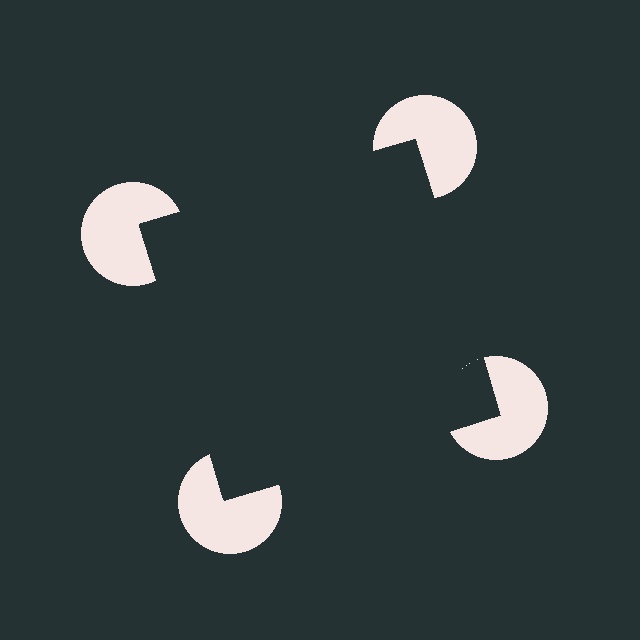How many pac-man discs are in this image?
There are 4 — one at each vertex of the illusory square.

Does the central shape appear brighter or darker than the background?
It typically appears slightly darker than the background, even though no actual brightness change is drawn.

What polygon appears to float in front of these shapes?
An illusory square — its edges are inferred from the aligned wedge cuts in the pac-man discs, not physically drawn.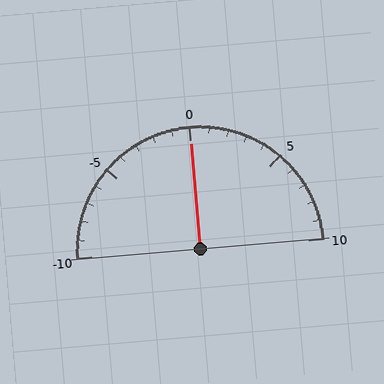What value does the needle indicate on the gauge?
The needle indicates approximately 0.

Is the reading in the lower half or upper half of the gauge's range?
The reading is in the upper half of the range (-10 to 10).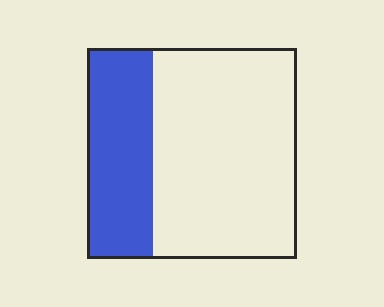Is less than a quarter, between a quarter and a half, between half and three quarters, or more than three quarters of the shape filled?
Between a quarter and a half.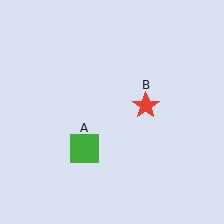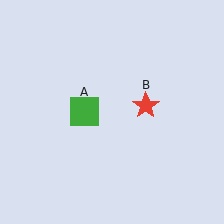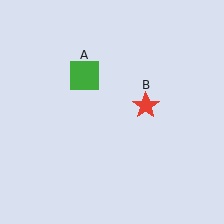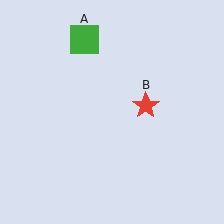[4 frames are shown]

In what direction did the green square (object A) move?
The green square (object A) moved up.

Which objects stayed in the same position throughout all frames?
Red star (object B) remained stationary.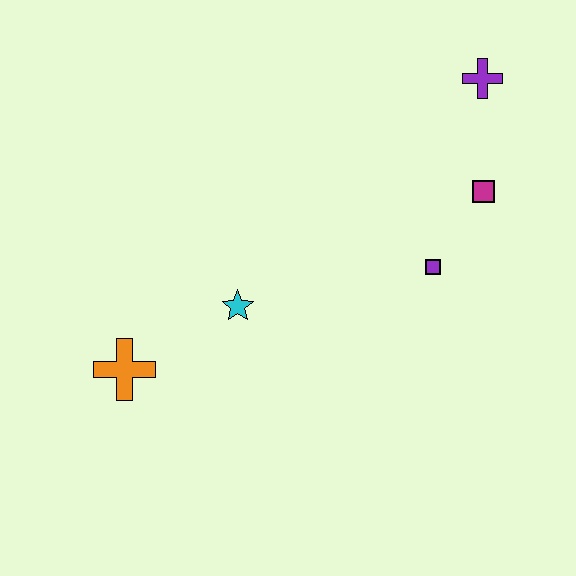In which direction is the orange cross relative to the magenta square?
The orange cross is to the left of the magenta square.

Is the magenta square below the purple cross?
Yes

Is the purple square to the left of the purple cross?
Yes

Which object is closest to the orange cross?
The cyan star is closest to the orange cross.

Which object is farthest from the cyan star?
The purple cross is farthest from the cyan star.